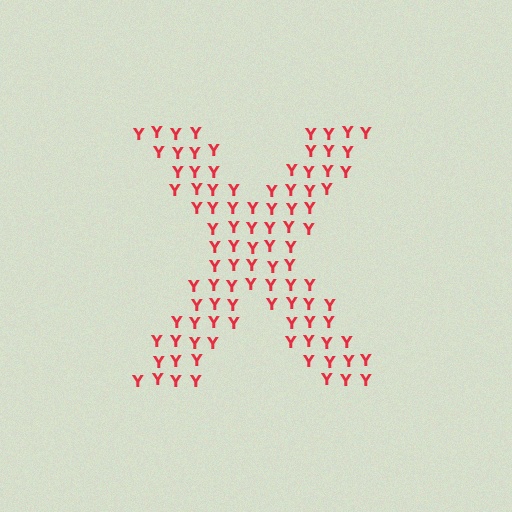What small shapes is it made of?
It is made of small letter Y's.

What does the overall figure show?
The overall figure shows the letter X.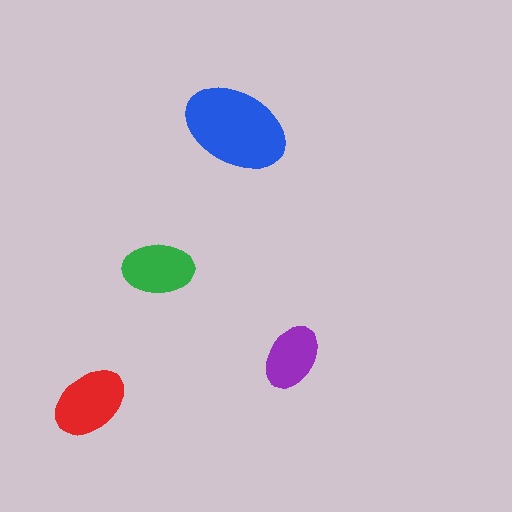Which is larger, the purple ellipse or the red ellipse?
The red one.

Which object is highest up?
The blue ellipse is topmost.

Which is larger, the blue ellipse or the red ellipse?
The blue one.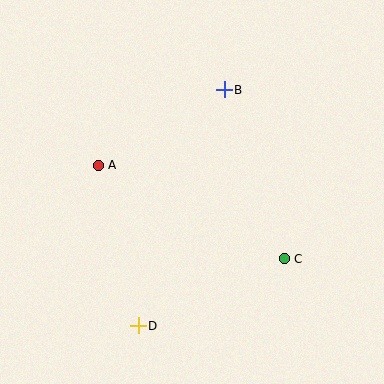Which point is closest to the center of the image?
Point A at (98, 165) is closest to the center.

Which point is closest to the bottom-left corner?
Point D is closest to the bottom-left corner.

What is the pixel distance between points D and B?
The distance between D and B is 251 pixels.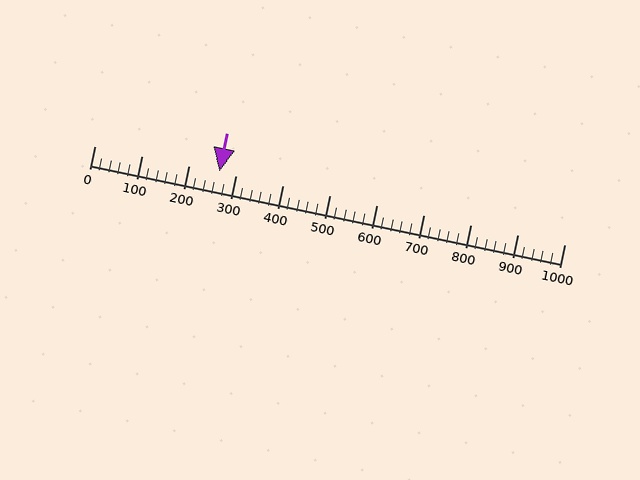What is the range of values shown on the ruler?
The ruler shows values from 0 to 1000.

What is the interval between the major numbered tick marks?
The major tick marks are spaced 100 units apart.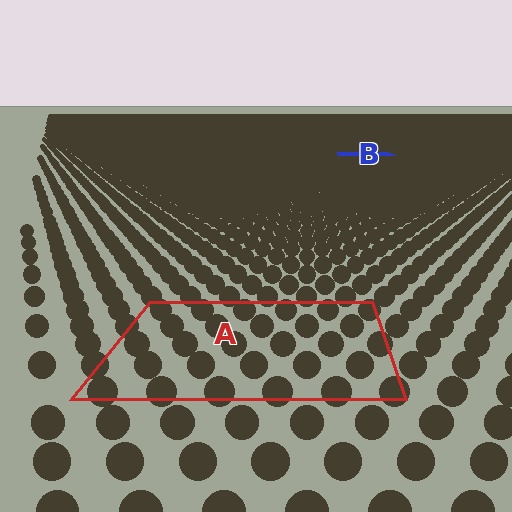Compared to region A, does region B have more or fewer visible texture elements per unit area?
Region B has more texture elements per unit area — they are packed more densely because it is farther away.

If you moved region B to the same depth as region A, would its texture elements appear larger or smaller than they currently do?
They would appear larger. At a closer depth, the same texture elements are projected at a bigger on-screen size.